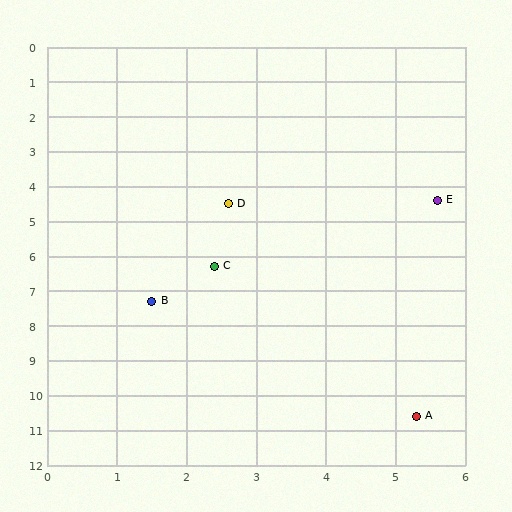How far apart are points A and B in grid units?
Points A and B are about 5.0 grid units apart.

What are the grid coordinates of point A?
Point A is at approximately (5.3, 10.6).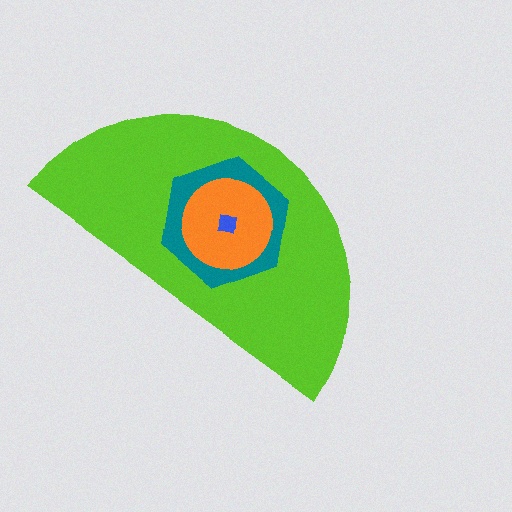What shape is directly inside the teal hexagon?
The orange circle.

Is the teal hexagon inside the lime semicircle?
Yes.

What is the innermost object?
The blue square.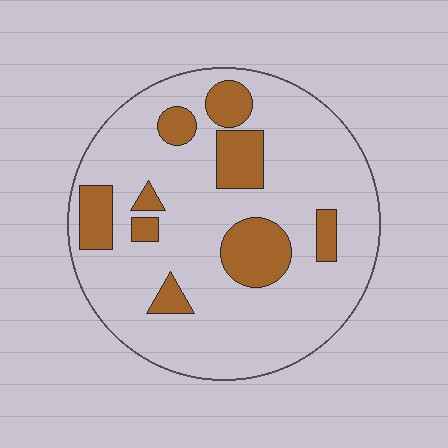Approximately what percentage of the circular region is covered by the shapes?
Approximately 20%.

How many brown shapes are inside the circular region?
9.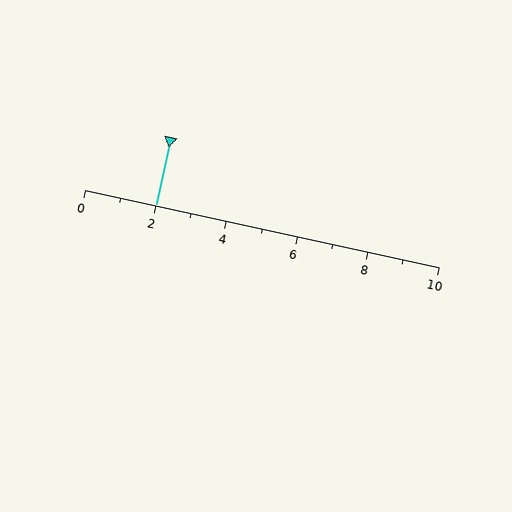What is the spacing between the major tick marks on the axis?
The major ticks are spaced 2 apart.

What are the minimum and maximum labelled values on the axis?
The axis runs from 0 to 10.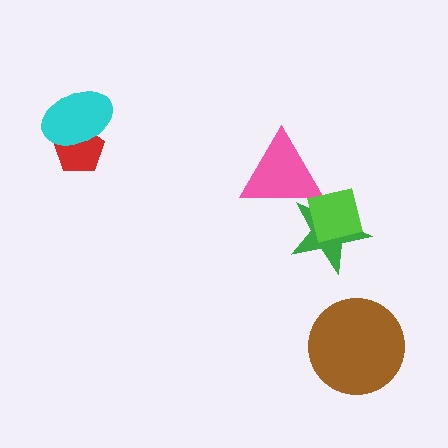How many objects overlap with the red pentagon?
1 object overlaps with the red pentagon.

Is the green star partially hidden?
Yes, it is partially covered by another shape.